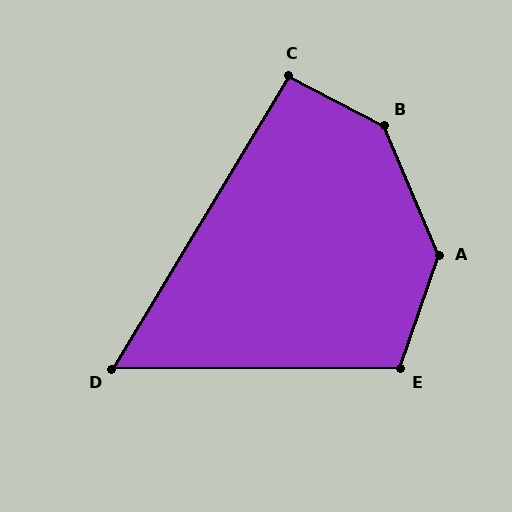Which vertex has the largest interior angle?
B, at approximately 140 degrees.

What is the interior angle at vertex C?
Approximately 94 degrees (approximately right).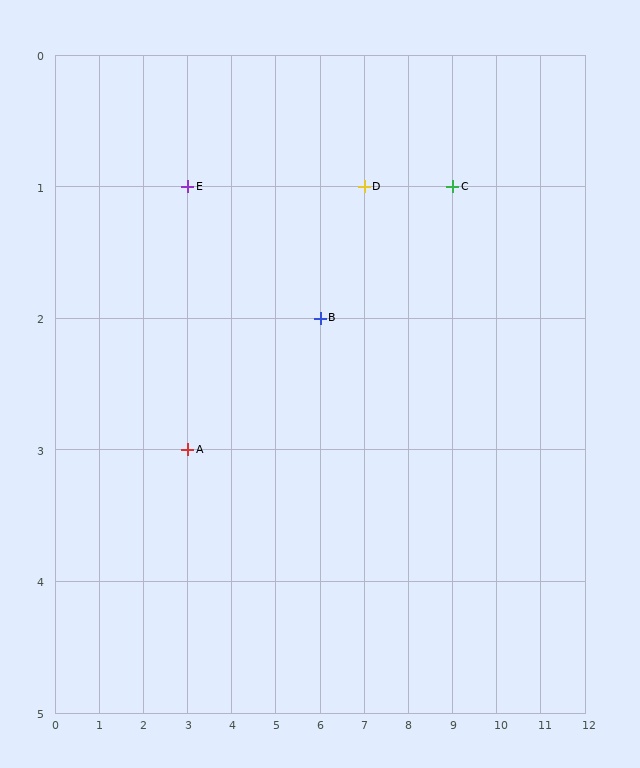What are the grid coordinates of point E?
Point E is at grid coordinates (3, 1).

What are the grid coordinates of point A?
Point A is at grid coordinates (3, 3).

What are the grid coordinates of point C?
Point C is at grid coordinates (9, 1).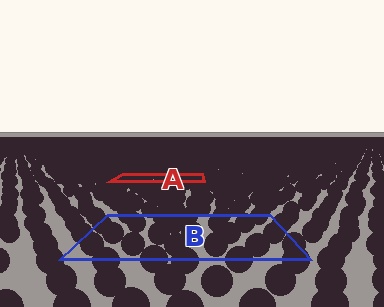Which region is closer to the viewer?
Region B is closer. The texture elements there are larger and more spread out.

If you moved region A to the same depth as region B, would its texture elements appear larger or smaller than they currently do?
They would appear larger. At a closer depth, the same texture elements are projected at a bigger on-screen size.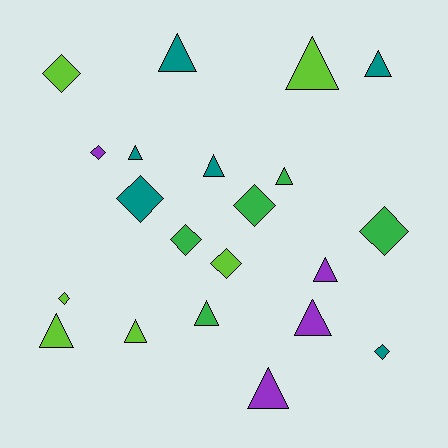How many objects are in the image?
There are 21 objects.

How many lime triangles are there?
There are 3 lime triangles.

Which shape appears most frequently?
Triangle, with 12 objects.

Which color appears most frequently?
Teal, with 6 objects.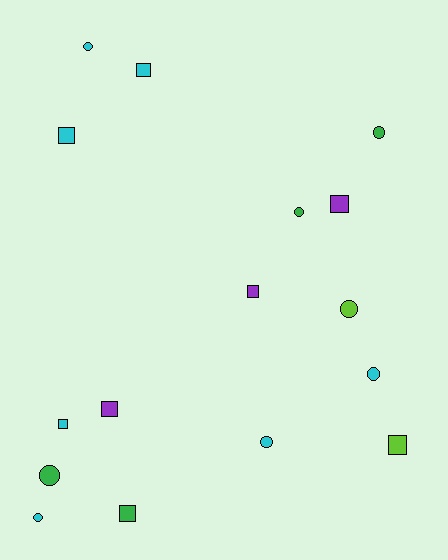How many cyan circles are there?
There are 4 cyan circles.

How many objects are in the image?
There are 16 objects.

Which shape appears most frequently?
Square, with 8 objects.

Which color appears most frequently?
Cyan, with 7 objects.